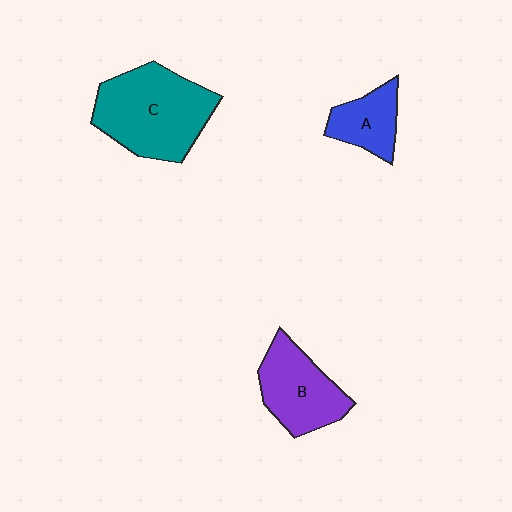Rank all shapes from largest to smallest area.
From largest to smallest: C (teal), B (purple), A (blue).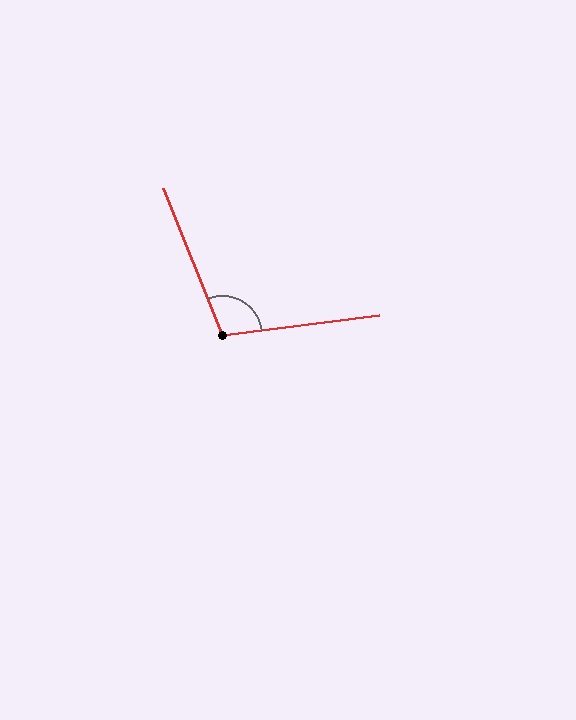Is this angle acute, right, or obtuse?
It is obtuse.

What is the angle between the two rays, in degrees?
Approximately 105 degrees.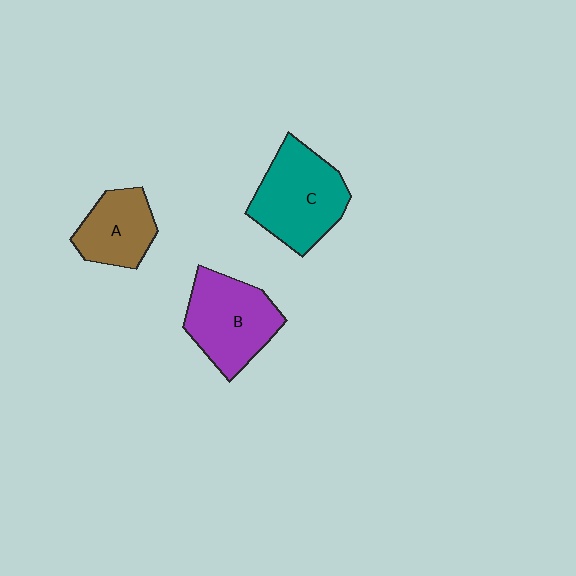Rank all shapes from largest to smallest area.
From largest to smallest: C (teal), B (purple), A (brown).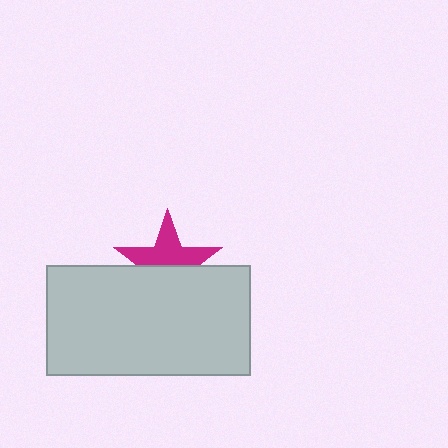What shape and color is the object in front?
The object in front is a light gray rectangle.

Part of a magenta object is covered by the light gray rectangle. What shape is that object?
It is a star.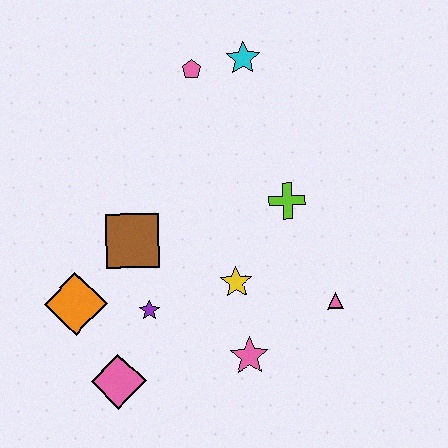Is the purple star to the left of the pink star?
Yes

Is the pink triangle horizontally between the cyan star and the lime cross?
No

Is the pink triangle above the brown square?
No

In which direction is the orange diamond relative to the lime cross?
The orange diamond is to the left of the lime cross.